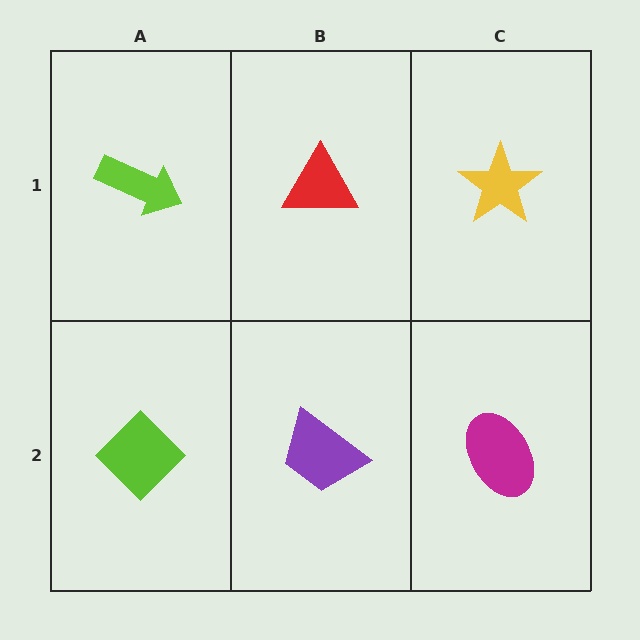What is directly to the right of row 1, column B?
A yellow star.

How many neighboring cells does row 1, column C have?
2.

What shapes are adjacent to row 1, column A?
A lime diamond (row 2, column A), a red triangle (row 1, column B).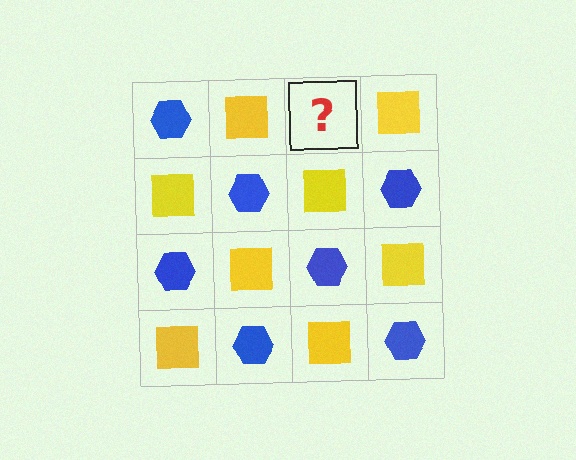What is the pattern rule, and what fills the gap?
The rule is that it alternates blue hexagon and yellow square in a checkerboard pattern. The gap should be filled with a blue hexagon.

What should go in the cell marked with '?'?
The missing cell should contain a blue hexagon.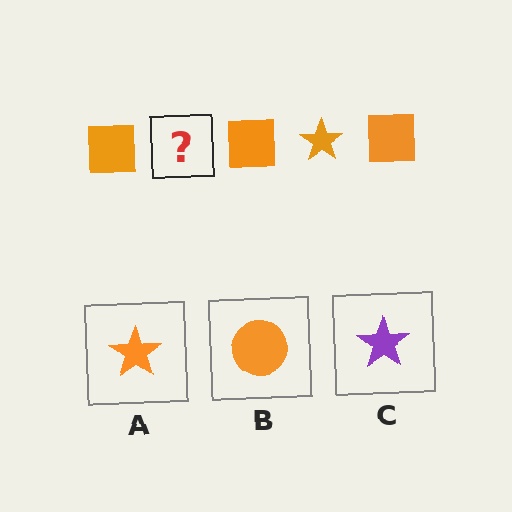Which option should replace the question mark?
Option A.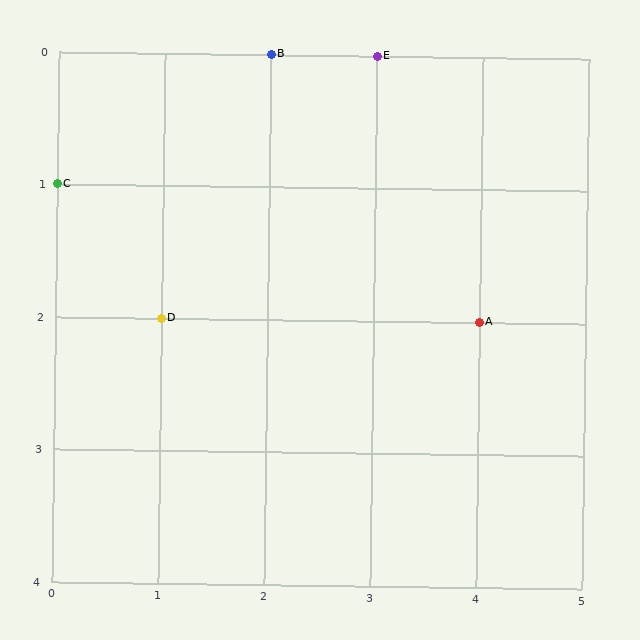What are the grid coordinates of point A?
Point A is at grid coordinates (4, 2).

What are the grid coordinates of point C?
Point C is at grid coordinates (0, 1).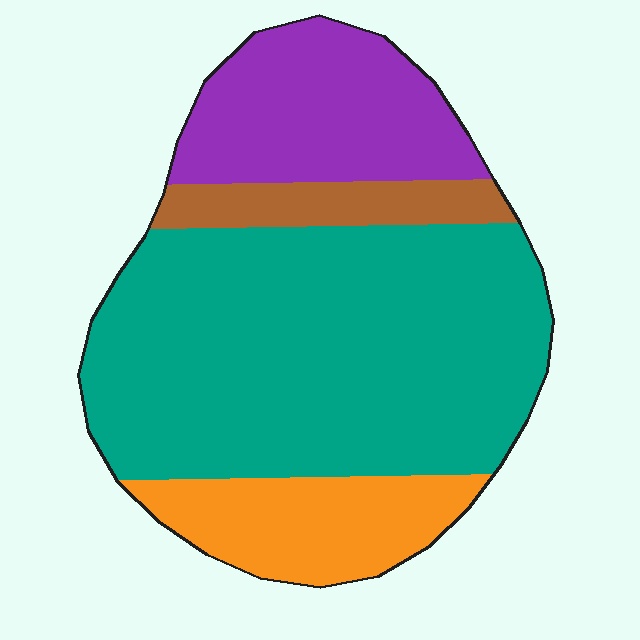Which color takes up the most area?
Teal, at roughly 55%.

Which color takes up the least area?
Brown, at roughly 10%.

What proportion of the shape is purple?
Purple covers about 20% of the shape.